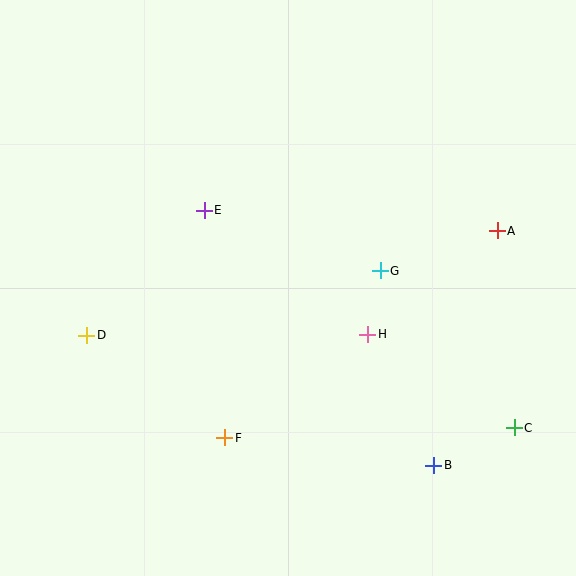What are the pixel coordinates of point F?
Point F is at (225, 438).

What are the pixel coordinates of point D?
Point D is at (87, 335).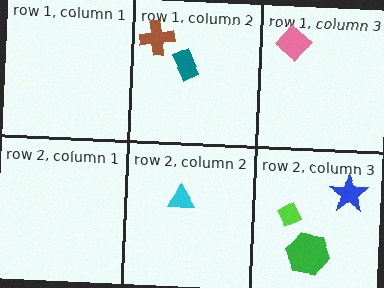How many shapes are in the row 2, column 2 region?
1.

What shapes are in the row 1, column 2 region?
The brown cross, the teal rectangle.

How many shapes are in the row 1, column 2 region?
2.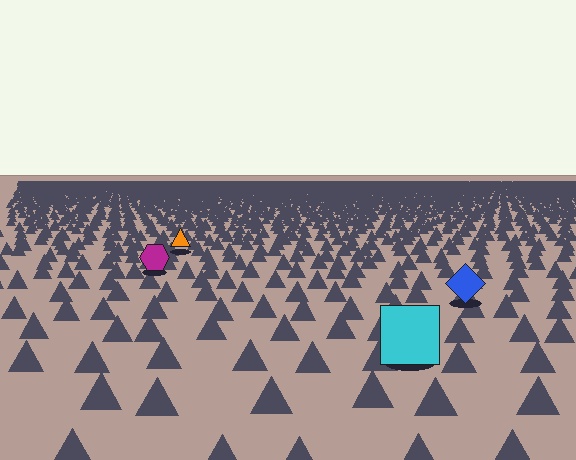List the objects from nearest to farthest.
From nearest to farthest: the cyan square, the blue diamond, the magenta hexagon, the orange triangle.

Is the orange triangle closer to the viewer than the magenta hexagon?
No. The magenta hexagon is closer — you can tell from the texture gradient: the ground texture is coarser near it.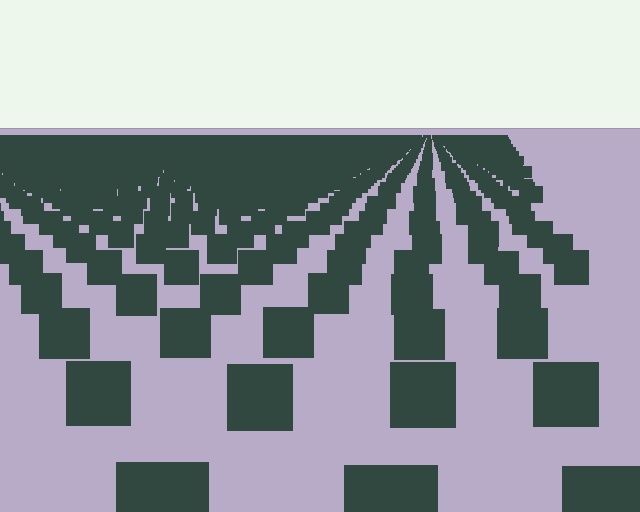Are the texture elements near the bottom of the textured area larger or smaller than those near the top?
Larger. Near the bottom, elements are closer to the viewer and appear at a bigger on-screen size.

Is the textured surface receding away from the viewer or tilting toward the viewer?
The surface is receding away from the viewer. Texture elements get smaller and denser toward the top.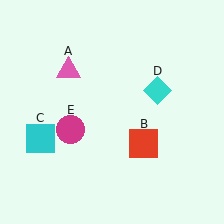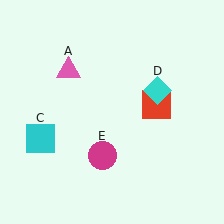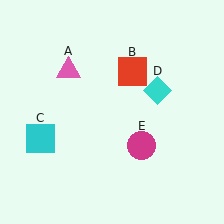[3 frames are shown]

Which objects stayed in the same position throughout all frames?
Pink triangle (object A) and cyan square (object C) and cyan diamond (object D) remained stationary.